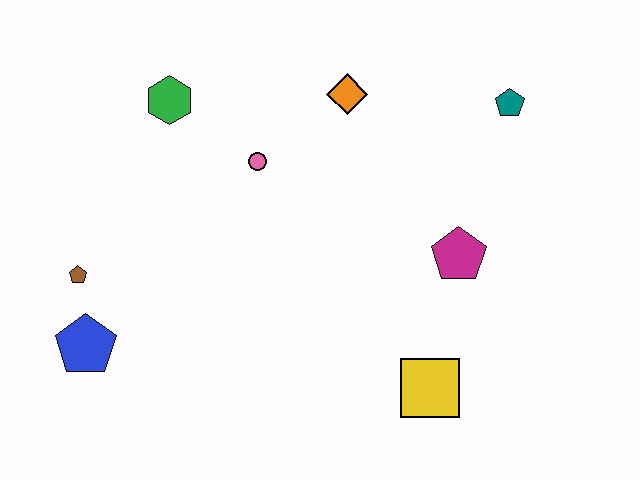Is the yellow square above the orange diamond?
No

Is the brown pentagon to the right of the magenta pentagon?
No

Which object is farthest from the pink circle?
The yellow square is farthest from the pink circle.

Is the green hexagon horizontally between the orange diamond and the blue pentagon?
Yes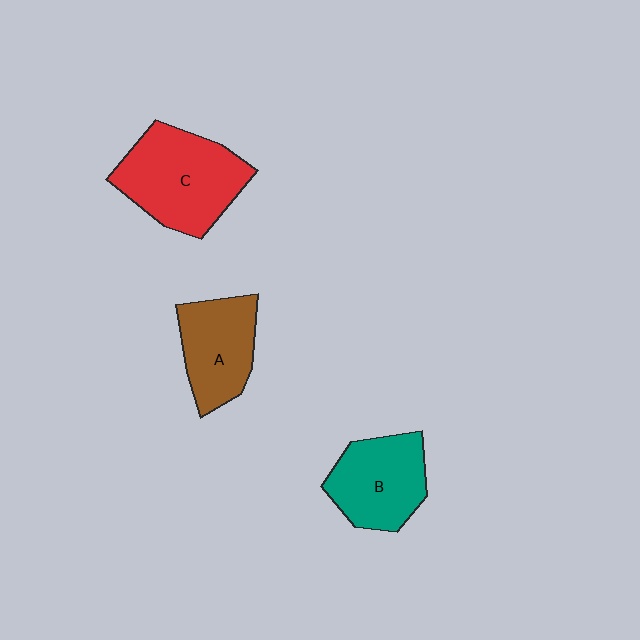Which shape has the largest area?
Shape C (red).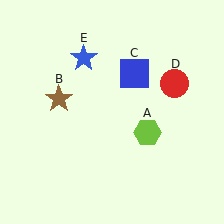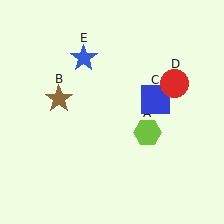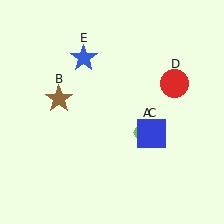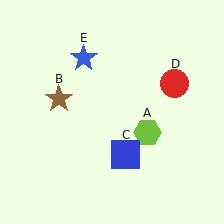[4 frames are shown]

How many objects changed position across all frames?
1 object changed position: blue square (object C).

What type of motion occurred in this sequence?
The blue square (object C) rotated clockwise around the center of the scene.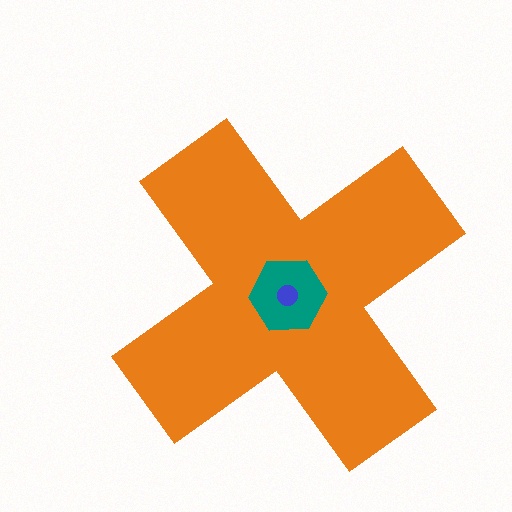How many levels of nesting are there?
3.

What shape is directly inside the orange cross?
The teal hexagon.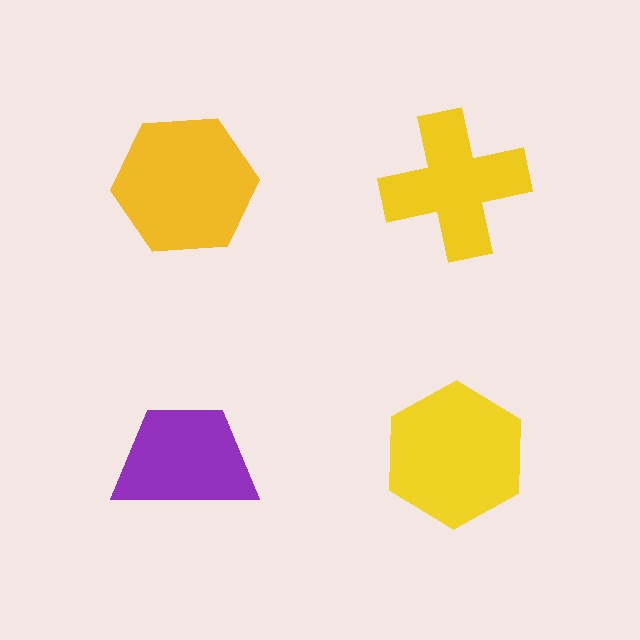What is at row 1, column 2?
A yellow cross.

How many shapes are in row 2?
2 shapes.